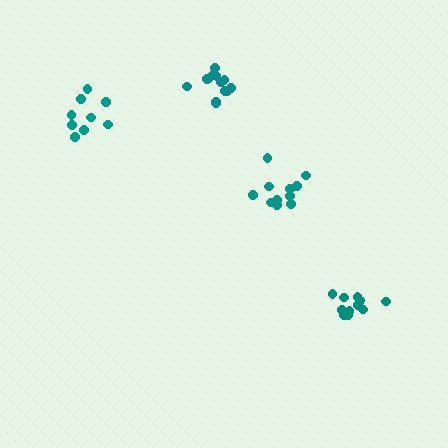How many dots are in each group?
Group 1: 9 dots, Group 2: 11 dots, Group 3: 11 dots, Group 4: 13 dots (44 total).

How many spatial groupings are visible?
There are 4 spatial groupings.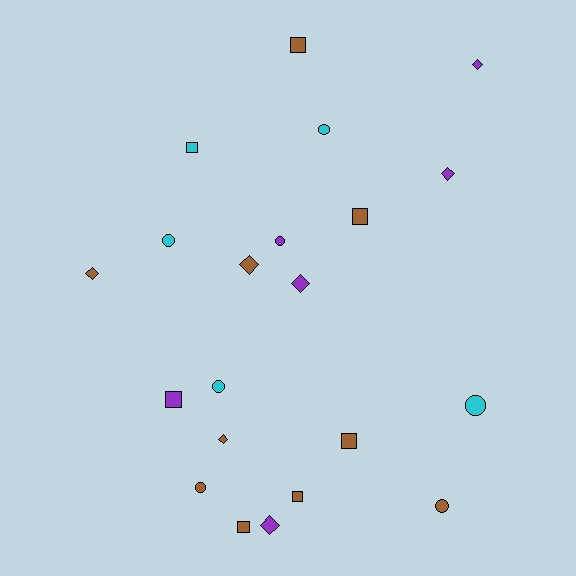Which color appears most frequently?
Brown, with 10 objects.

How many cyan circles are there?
There are 4 cyan circles.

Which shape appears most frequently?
Square, with 7 objects.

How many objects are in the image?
There are 21 objects.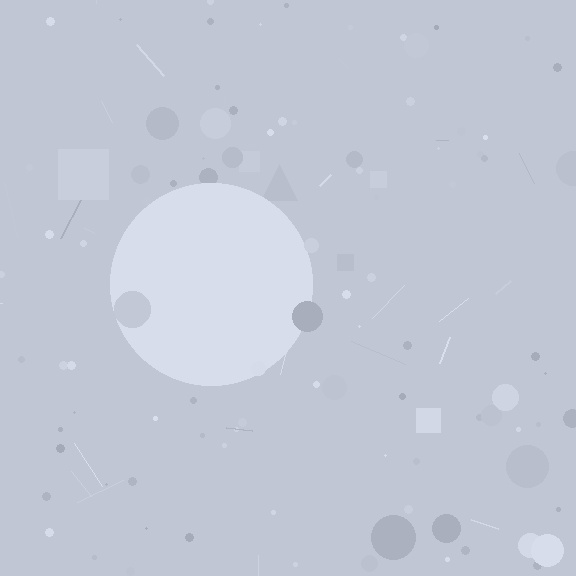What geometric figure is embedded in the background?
A circle is embedded in the background.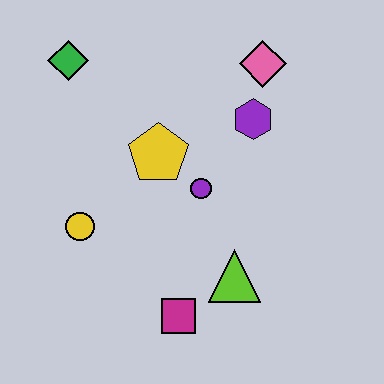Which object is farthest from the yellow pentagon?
The magenta square is farthest from the yellow pentagon.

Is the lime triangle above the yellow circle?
No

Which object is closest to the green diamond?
The yellow pentagon is closest to the green diamond.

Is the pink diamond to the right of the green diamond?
Yes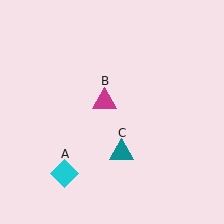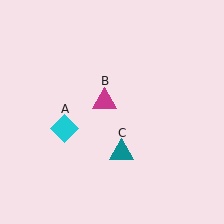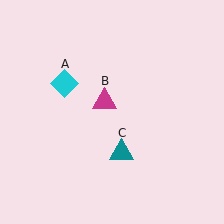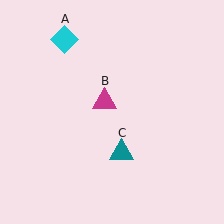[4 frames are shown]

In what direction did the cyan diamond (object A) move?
The cyan diamond (object A) moved up.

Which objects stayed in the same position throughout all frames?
Magenta triangle (object B) and teal triangle (object C) remained stationary.